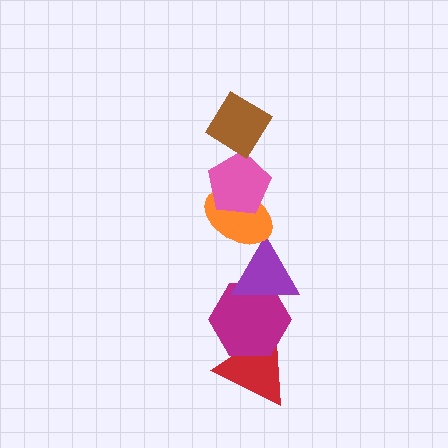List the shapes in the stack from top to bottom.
From top to bottom: the brown diamond, the pink pentagon, the orange ellipse, the purple triangle, the magenta hexagon, the red triangle.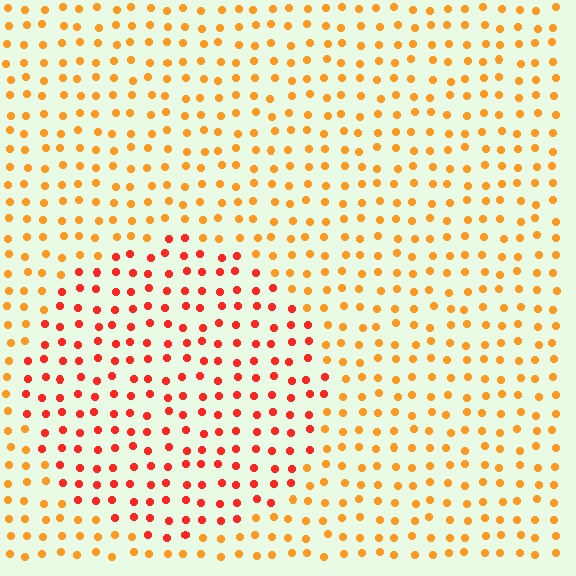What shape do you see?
I see a circle.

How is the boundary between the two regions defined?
The boundary is defined purely by a slight shift in hue (about 31 degrees). Spacing, size, and orientation are identical on both sides.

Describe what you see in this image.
The image is filled with small orange elements in a uniform arrangement. A circle-shaped region is visible where the elements are tinted to a slightly different hue, forming a subtle color boundary.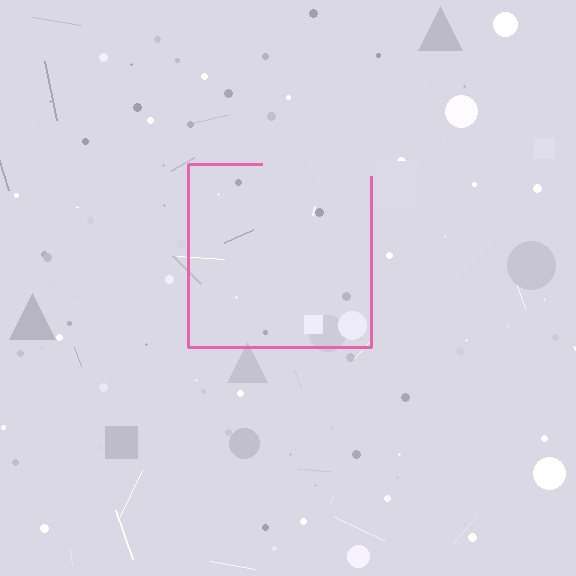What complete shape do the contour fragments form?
The contour fragments form a square.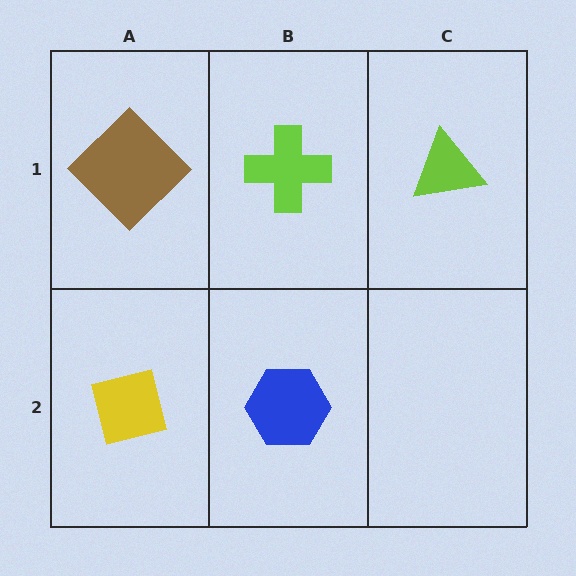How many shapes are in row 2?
2 shapes.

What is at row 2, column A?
A yellow square.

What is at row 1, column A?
A brown diamond.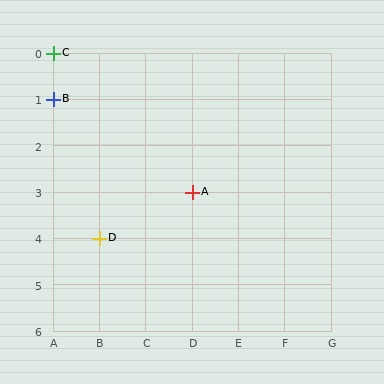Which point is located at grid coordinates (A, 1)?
Point B is at (A, 1).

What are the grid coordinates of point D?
Point D is at grid coordinates (B, 4).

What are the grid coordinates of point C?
Point C is at grid coordinates (A, 0).